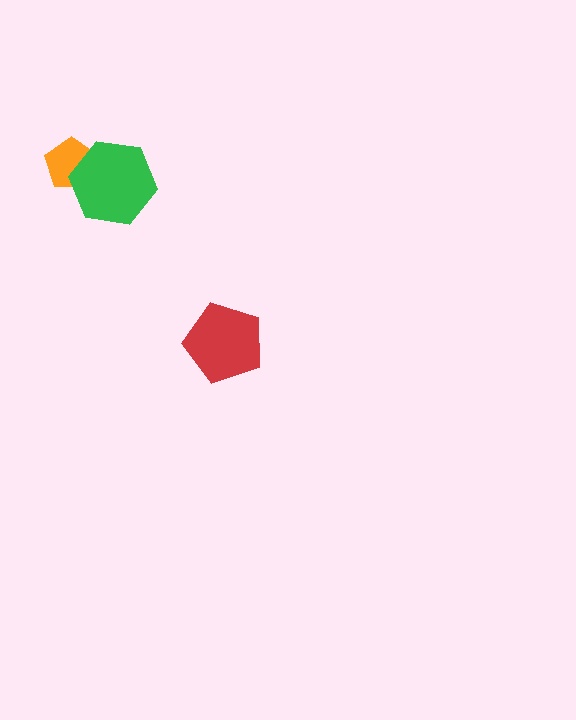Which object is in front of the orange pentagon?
The green hexagon is in front of the orange pentagon.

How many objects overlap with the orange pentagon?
1 object overlaps with the orange pentagon.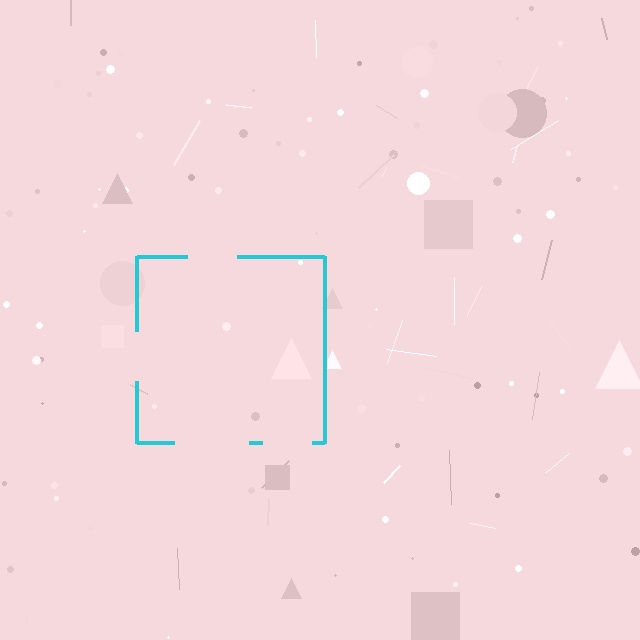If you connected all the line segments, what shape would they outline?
They would outline a square.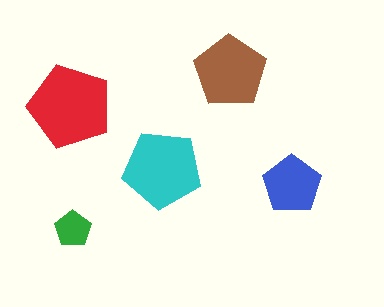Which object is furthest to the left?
The red pentagon is leftmost.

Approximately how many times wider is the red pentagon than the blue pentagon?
About 1.5 times wider.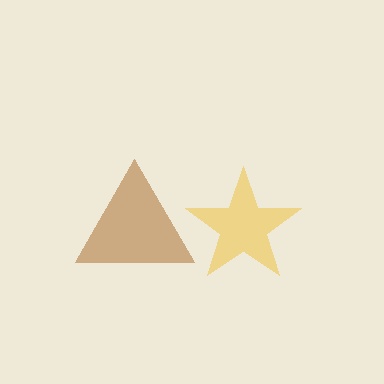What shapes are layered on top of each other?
The layered shapes are: a yellow star, a brown triangle.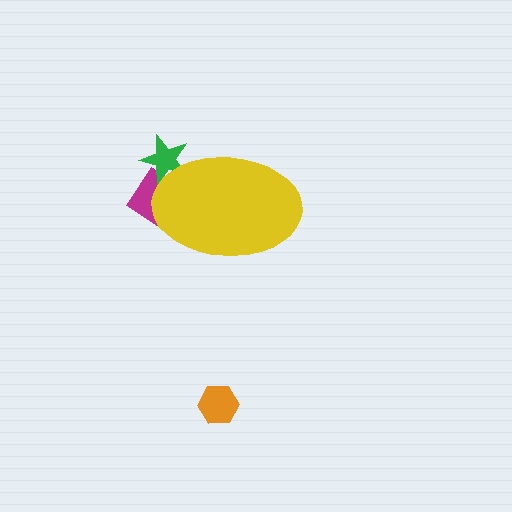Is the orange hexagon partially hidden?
No, the orange hexagon is fully visible.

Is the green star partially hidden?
Yes, the green star is partially hidden behind the yellow ellipse.